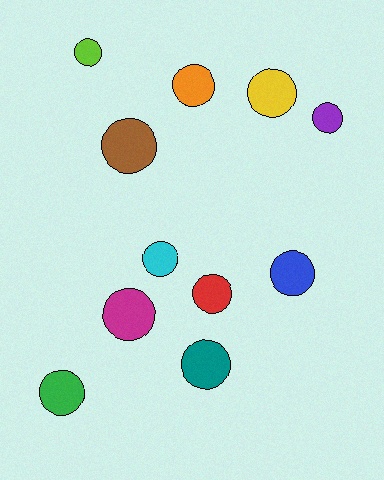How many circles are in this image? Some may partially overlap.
There are 11 circles.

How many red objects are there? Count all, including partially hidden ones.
There is 1 red object.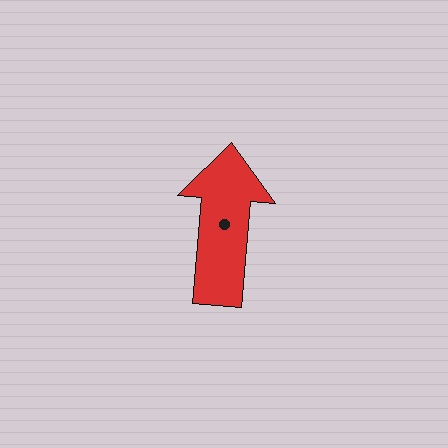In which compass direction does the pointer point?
North.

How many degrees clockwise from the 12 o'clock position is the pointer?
Approximately 5 degrees.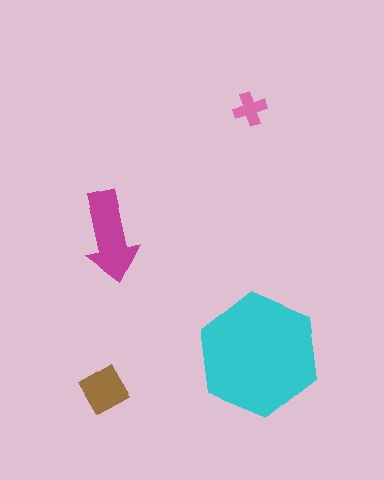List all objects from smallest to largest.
The pink cross, the brown diamond, the magenta arrow, the cyan hexagon.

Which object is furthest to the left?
The brown diamond is leftmost.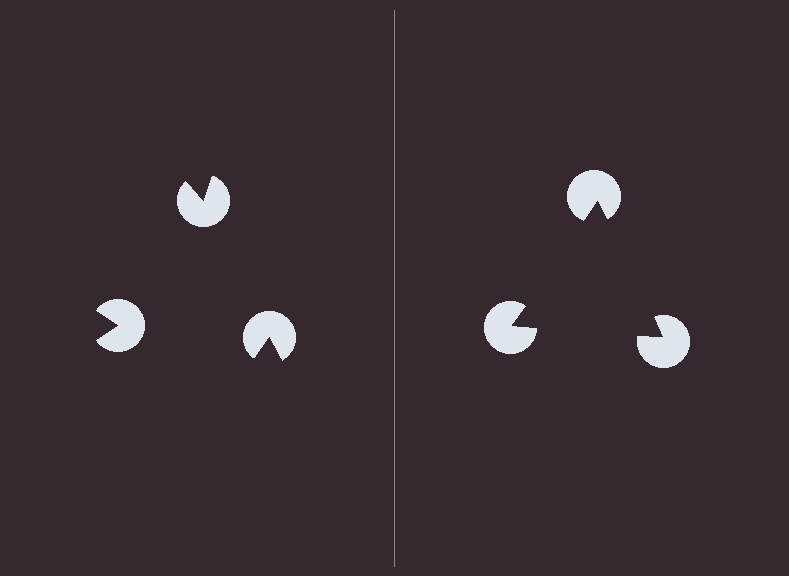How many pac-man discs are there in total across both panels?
6 — 3 on each side.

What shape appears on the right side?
An illusory triangle.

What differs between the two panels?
The pac-man discs are positioned identically on both sides; only the wedge orientations differ. On the right they align to a triangle; on the left they are misaligned.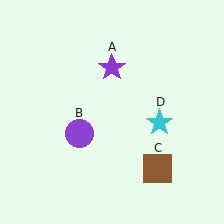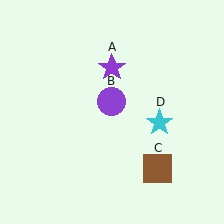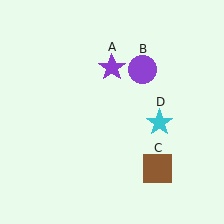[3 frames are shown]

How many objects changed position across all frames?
1 object changed position: purple circle (object B).